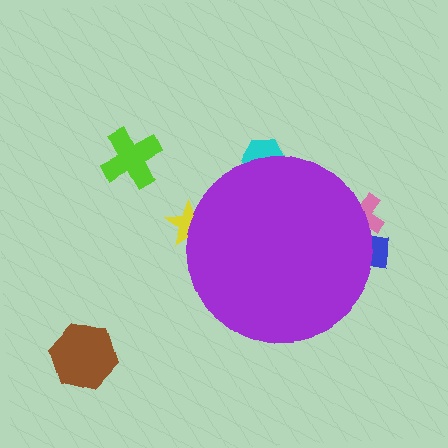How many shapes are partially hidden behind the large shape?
4 shapes are partially hidden.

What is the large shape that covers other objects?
A purple circle.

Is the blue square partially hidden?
Yes, the blue square is partially hidden behind the purple circle.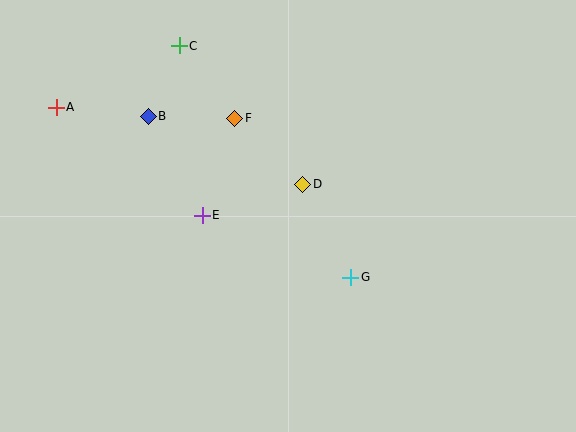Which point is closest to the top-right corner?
Point D is closest to the top-right corner.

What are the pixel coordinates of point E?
Point E is at (202, 215).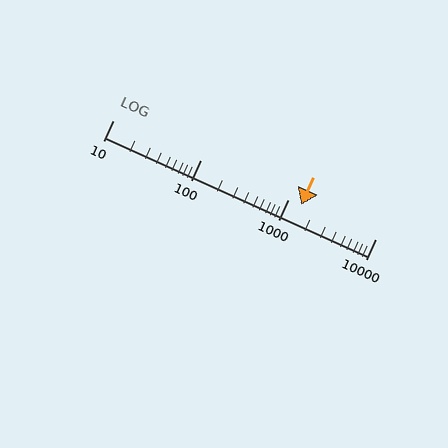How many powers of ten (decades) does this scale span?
The scale spans 3 decades, from 10 to 10000.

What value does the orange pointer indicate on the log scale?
The pointer indicates approximately 1400.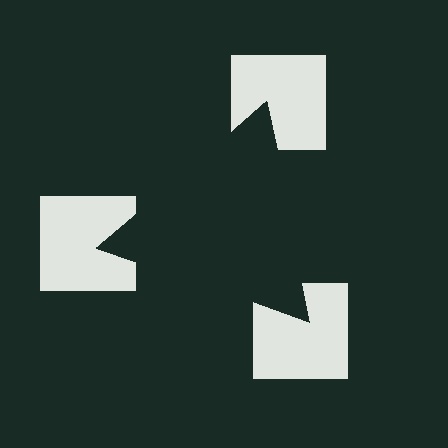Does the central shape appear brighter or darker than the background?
It typically appears slightly darker than the background, even though no actual brightness change is drawn.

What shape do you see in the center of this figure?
An illusory triangle — its edges are inferred from the aligned wedge cuts in the notched squares, not physically drawn.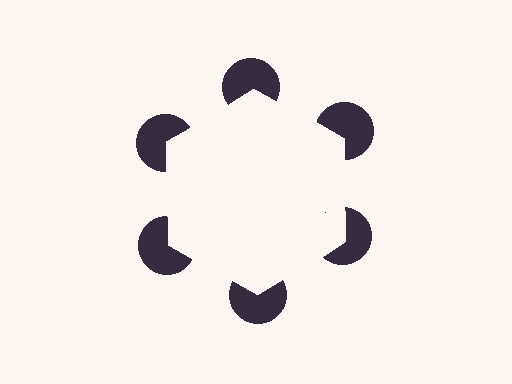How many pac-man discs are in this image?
There are 6 — one at each vertex of the illusory hexagon.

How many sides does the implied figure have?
6 sides.